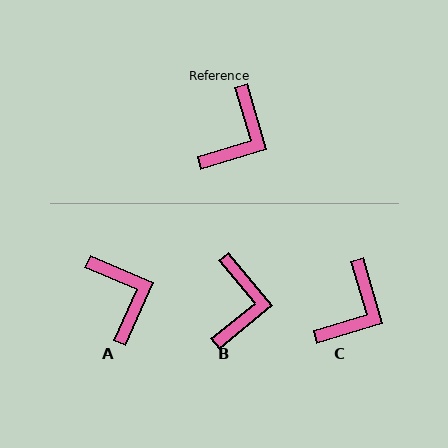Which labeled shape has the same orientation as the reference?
C.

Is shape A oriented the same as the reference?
No, it is off by about 50 degrees.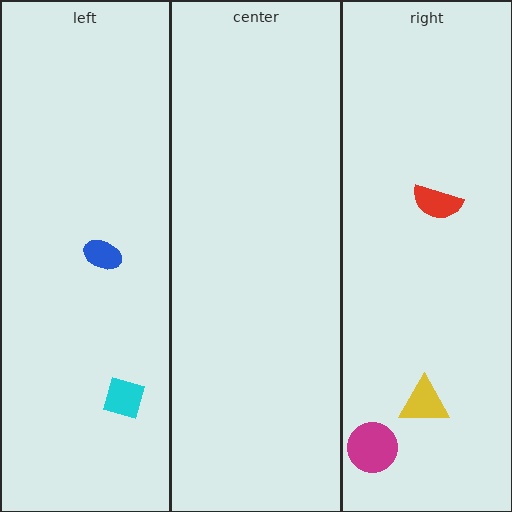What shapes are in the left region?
The cyan diamond, the blue ellipse.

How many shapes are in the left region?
2.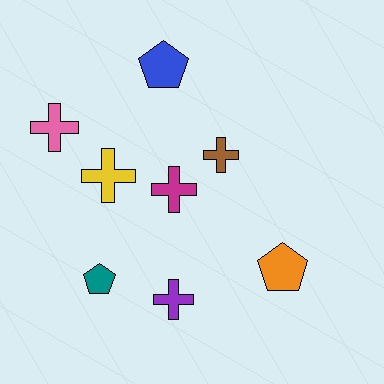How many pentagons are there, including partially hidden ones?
There are 3 pentagons.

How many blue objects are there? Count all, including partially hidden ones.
There is 1 blue object.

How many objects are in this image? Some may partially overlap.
There are 8 objects.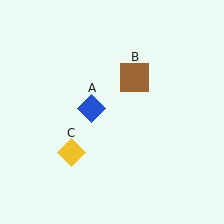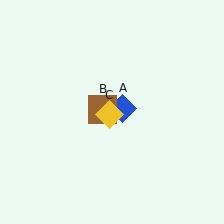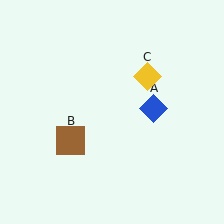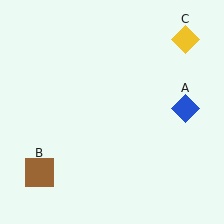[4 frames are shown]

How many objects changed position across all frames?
3 objects changed position: blue diamond (object A), brown square (object B), yellow diamond (object C).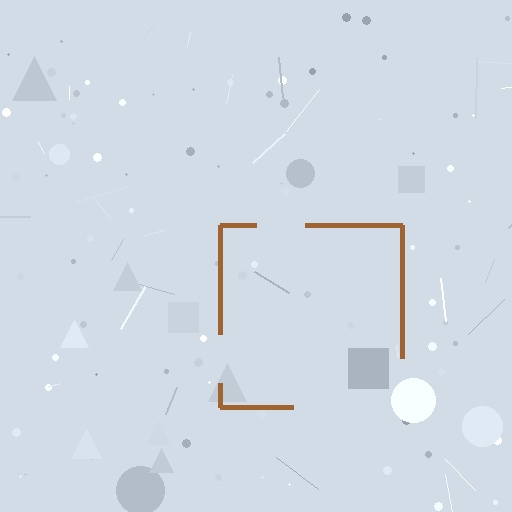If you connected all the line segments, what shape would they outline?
They would outline a square.